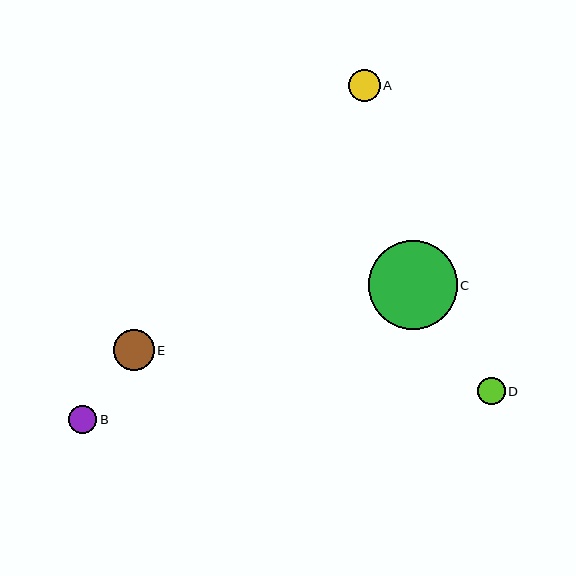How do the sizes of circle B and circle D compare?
Circle B and circle D are approximately the same size.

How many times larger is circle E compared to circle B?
Circle E is approximately 1.5 times the size of circle B.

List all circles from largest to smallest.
From largest to smallest: C, E, A, B, D.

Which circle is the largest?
Circle C is the largest with a size of approximately 89 pixels.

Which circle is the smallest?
Circle D is the smallest with a size of approximately 27 pixels.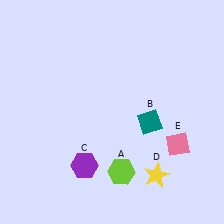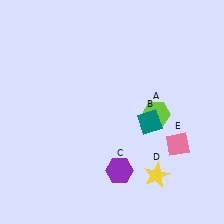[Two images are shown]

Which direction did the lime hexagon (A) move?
The lime hexagon (A) moved up.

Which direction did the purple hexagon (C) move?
The purple hexagon (C) moved right.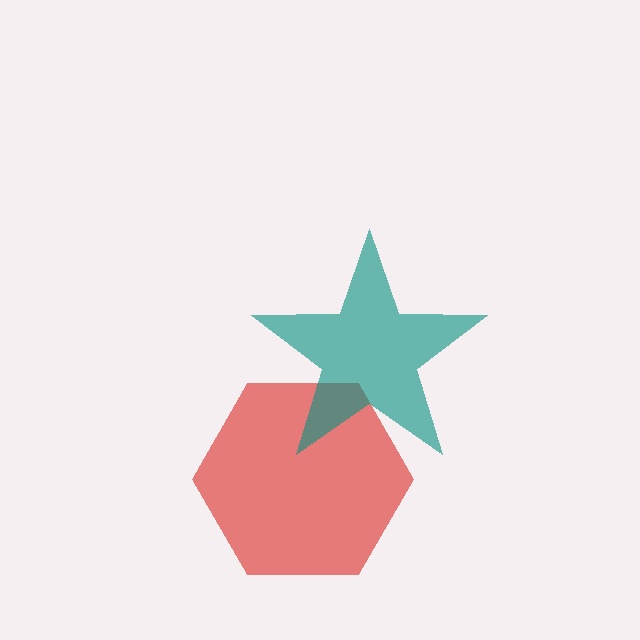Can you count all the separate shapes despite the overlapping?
Yes, there are 2 separate shapes.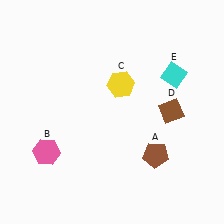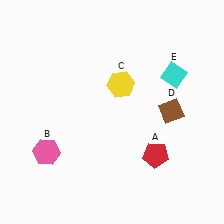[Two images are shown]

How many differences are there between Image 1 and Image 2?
There is 1 difference between the two images.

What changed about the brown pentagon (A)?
In Image 1, A is brown. In Image 2, it changed to red.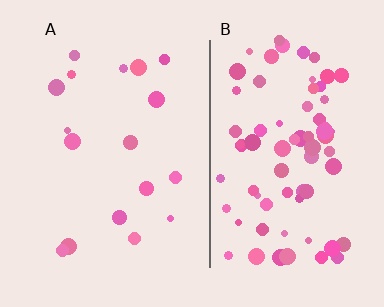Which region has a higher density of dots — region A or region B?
B (the right).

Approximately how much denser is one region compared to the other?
Approximately 4.4× — region B over region A.